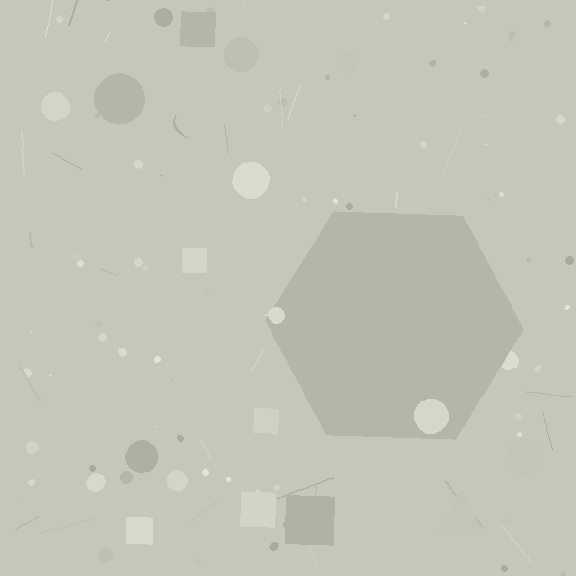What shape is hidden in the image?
A hexagon is hidden in the image.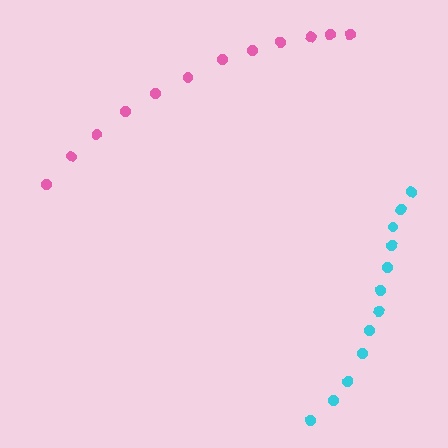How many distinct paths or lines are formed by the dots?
There are 2 distinct paths.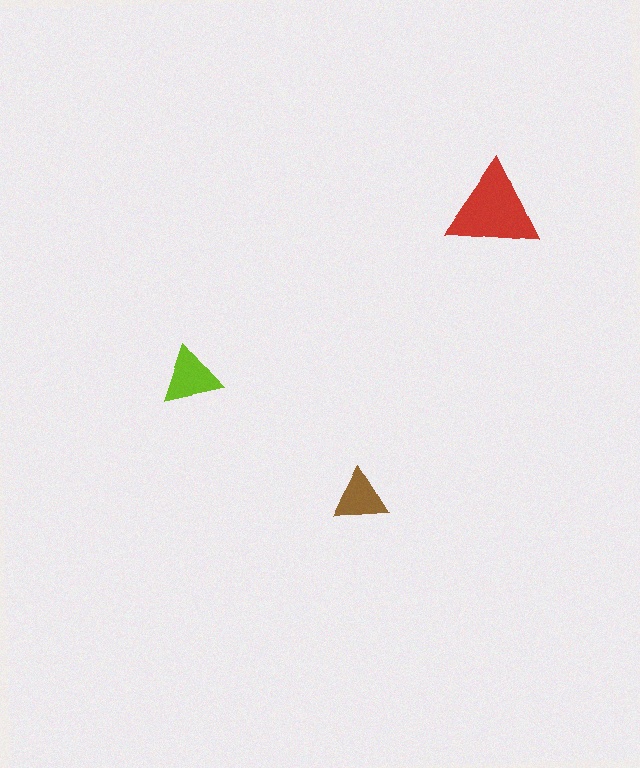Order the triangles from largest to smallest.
the red one, the lime one, the brown one.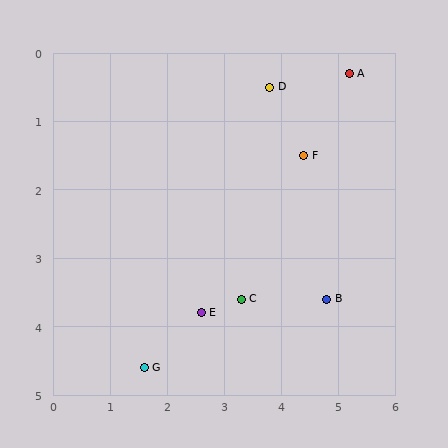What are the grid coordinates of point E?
Point E is at approximately (2.6, 3.8).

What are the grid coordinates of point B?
Point B is at approximately (4.8, 3.6).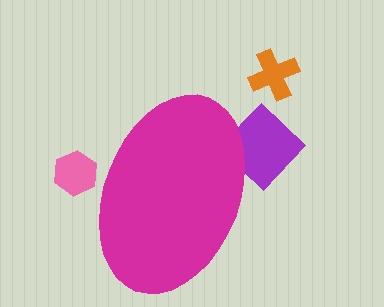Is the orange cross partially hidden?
No, the orange cross is fully visible.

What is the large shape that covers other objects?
A magenta ellipse.